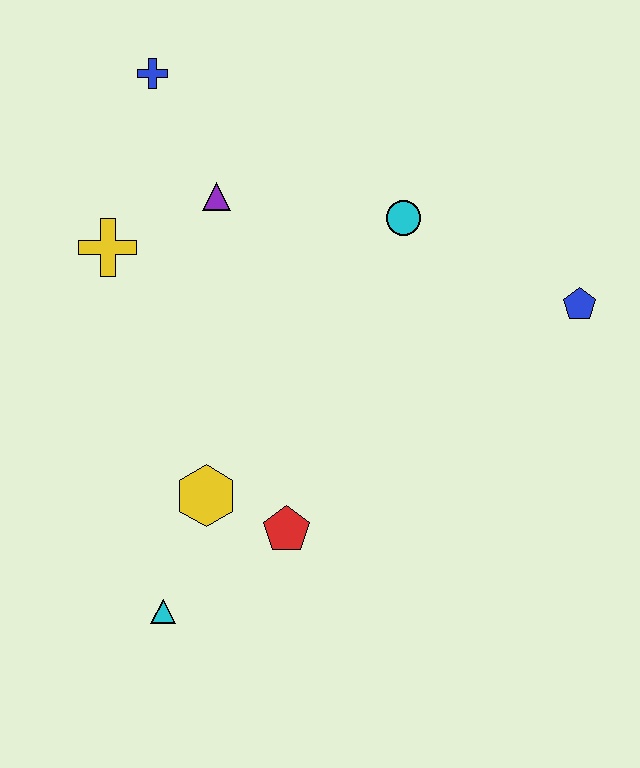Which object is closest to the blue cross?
The purple triangle is closest to the blue cross.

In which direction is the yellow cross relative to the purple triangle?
The yellow cross is to the left of the purple triangle.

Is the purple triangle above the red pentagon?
Yes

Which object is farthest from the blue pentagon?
The cyan triangle is farthest from the blue pentagon.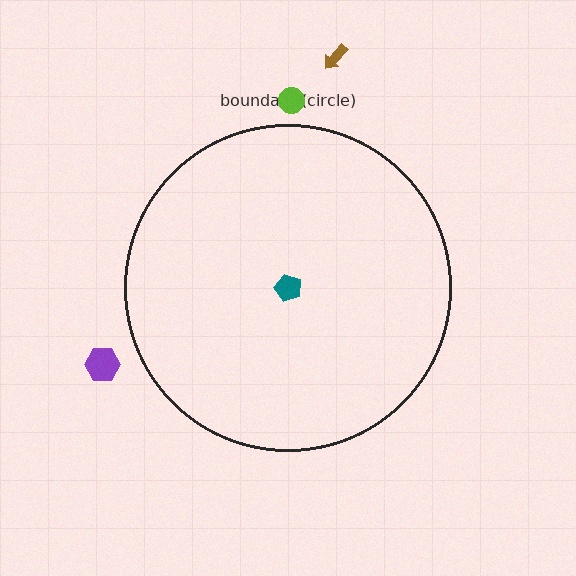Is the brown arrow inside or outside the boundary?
Outside.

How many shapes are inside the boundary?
1 inside, 3 outside.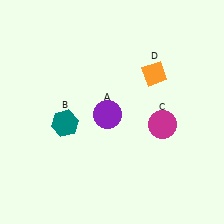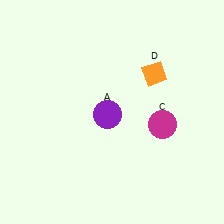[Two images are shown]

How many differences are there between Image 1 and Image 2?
There is 1 difference between the two images.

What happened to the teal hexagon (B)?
The teal hexagon (B) was removed in Image 2. It was in the bottom-left area of Image 1.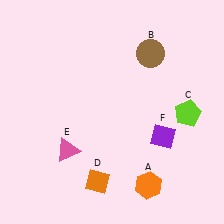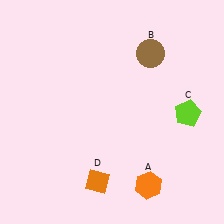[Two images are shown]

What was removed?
The pink triangle (E), the purple diamond (F) were removed in Image 2.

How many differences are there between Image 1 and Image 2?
There are 2 differences between the two images.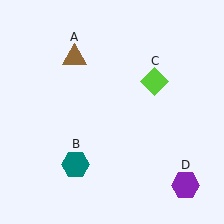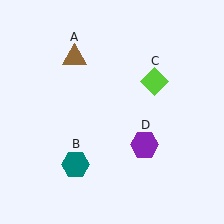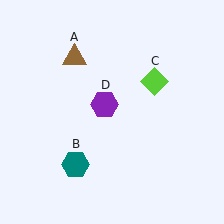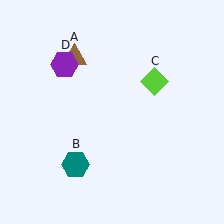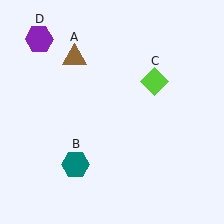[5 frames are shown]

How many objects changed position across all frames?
1 object changed position: purple hexagon (object D).